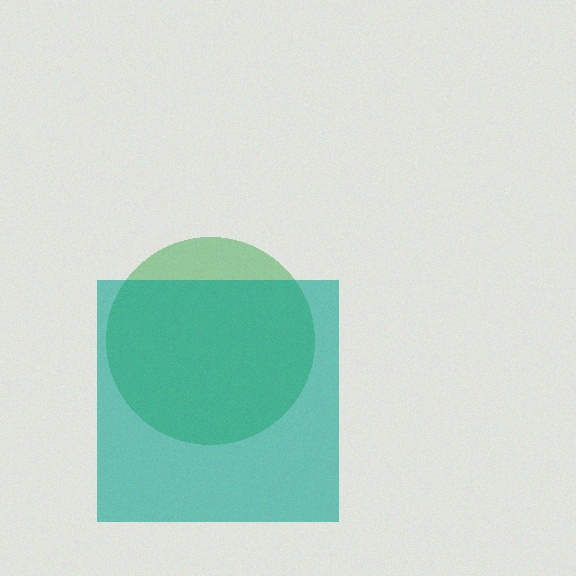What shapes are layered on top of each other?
The layered shapes are: a green circle, a teal square.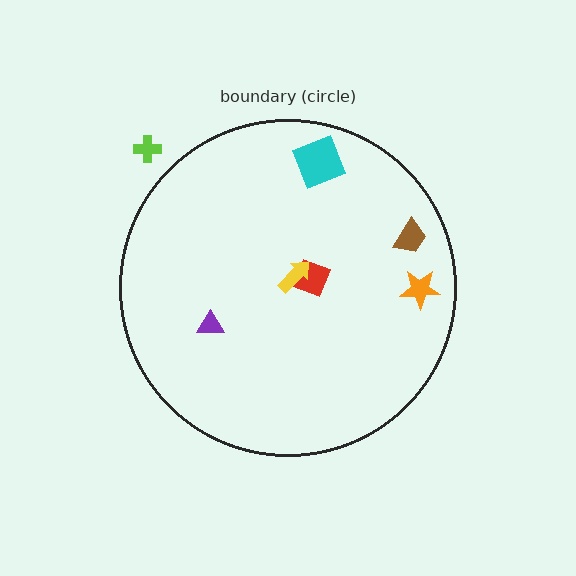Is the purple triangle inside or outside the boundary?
Inside.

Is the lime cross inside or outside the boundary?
Outside.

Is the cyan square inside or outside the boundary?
Inside.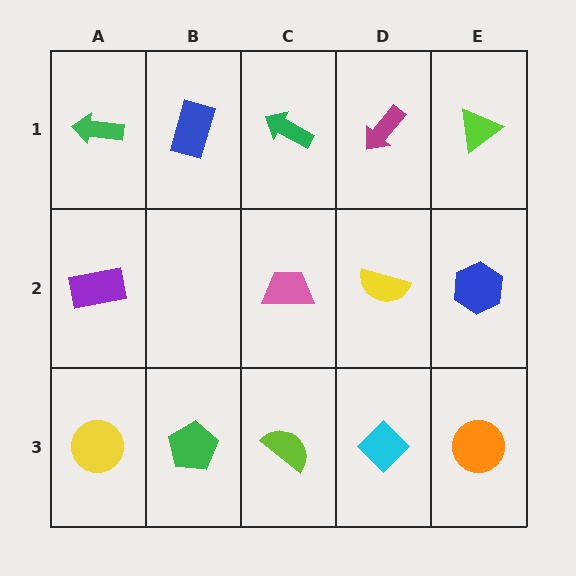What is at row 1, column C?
A green arrow.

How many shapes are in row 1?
5 shapes.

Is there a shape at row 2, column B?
No, that cell is empty.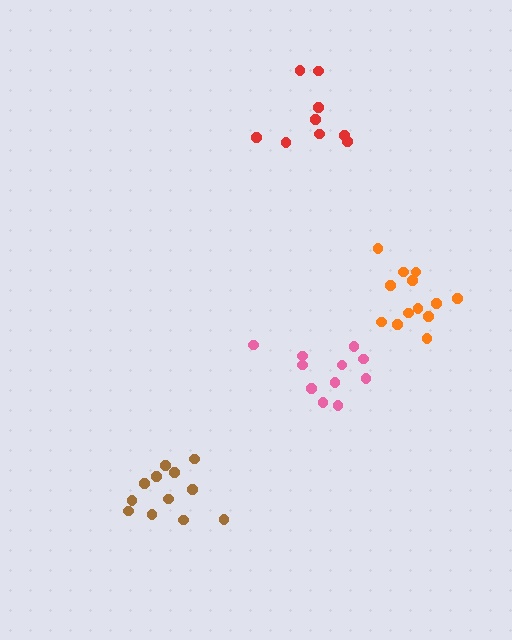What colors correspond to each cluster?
The clusters are colored: red, orange, pink, brown.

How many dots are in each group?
Group 1: 9 dots, Group 2: 13 dots, Group 3: 11 dots, Group 4: 12 dots (45 total).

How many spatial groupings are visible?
There are 4 spatial groupings.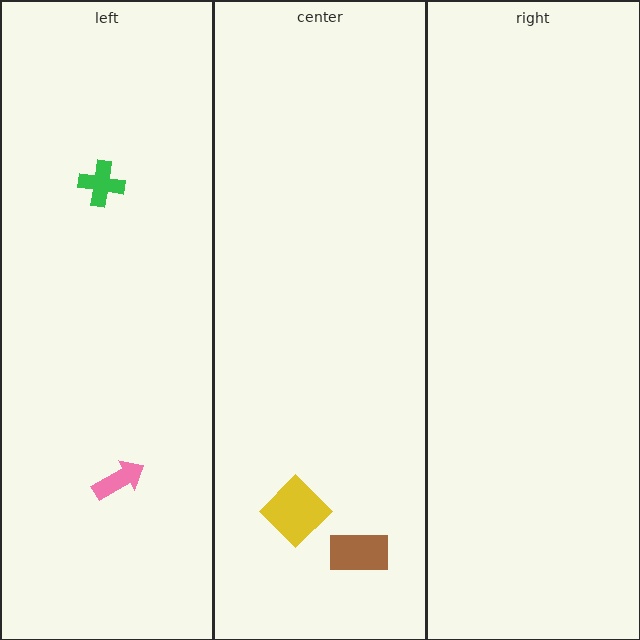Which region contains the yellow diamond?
The center region.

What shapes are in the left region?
The pink arrow, the green cross.